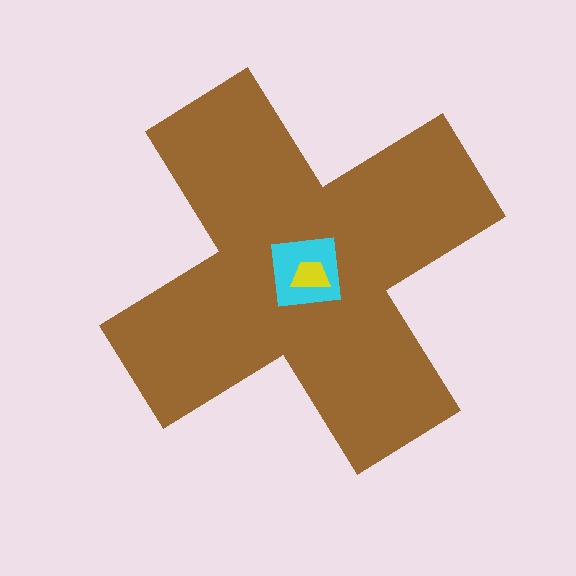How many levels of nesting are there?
3.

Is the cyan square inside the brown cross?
Yes.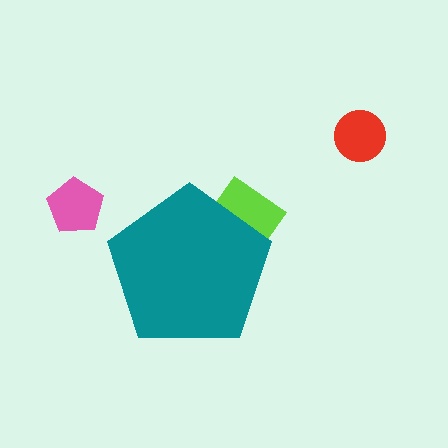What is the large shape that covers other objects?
A teal pentagon.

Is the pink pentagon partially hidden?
No, the pink pentagon is fully visible.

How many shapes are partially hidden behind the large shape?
1 shape is partially hidden.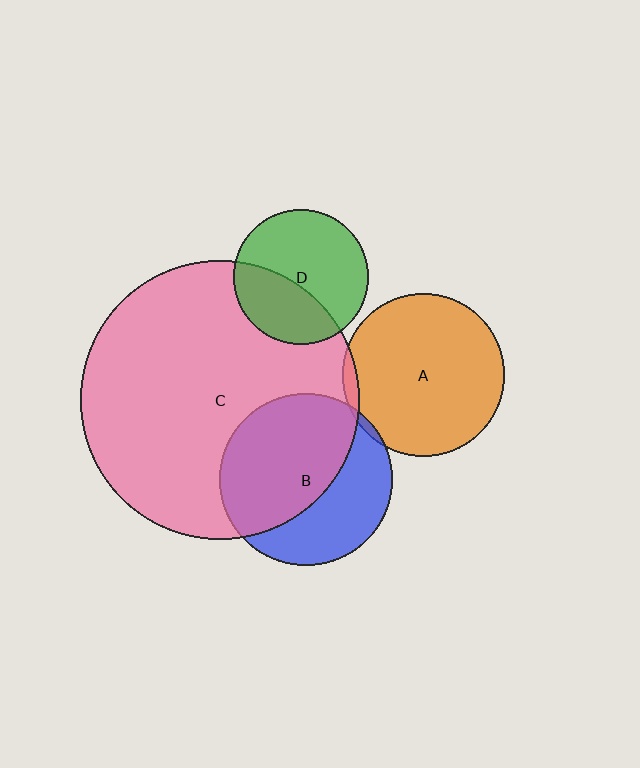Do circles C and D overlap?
Yes.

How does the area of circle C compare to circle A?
Approximately 3.0 times.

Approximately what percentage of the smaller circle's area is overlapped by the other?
Approximately 40%.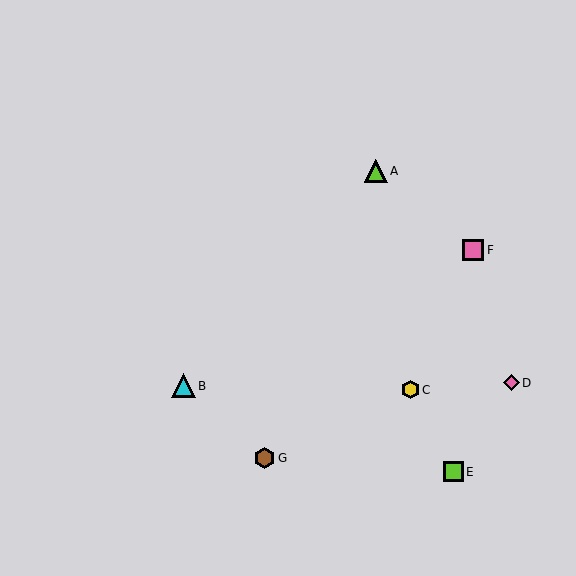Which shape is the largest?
The cyan triangle (labeled B) is the largest.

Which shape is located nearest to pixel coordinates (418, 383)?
The yellow hexagon (labeled C) at (410, 390) is nearest to that location.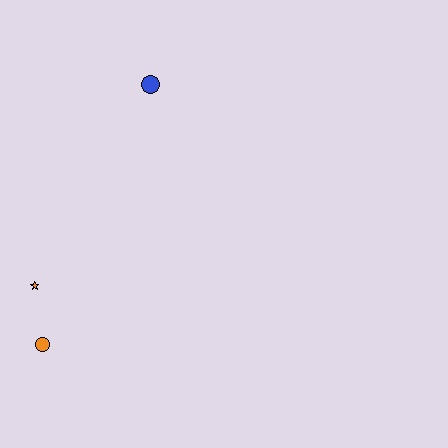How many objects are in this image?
There are 3 objects.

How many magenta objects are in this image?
There are no magenta objects.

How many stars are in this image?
There is 1 star.